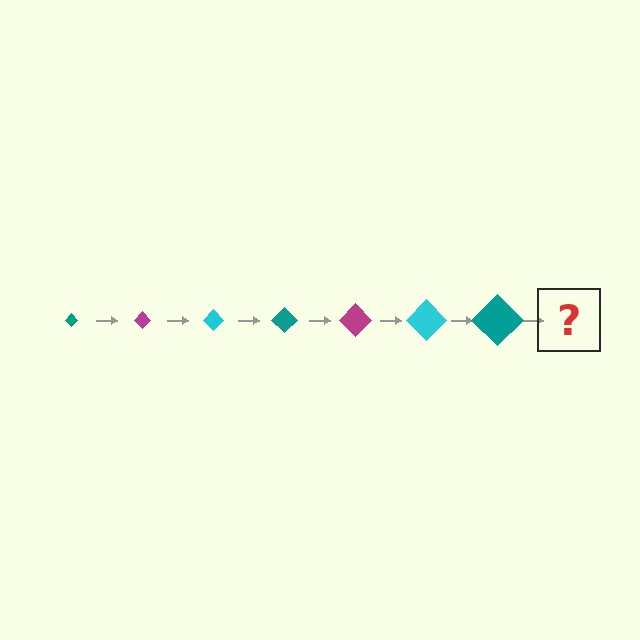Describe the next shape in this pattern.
It should be a magenta diamond, larger than the previous one.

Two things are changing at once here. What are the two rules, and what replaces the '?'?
The two rules are that the diamond grows larger each step and the color cycles through teal, magenta, and cyan. The '?' should be a magenta diamond, larger than the previous one.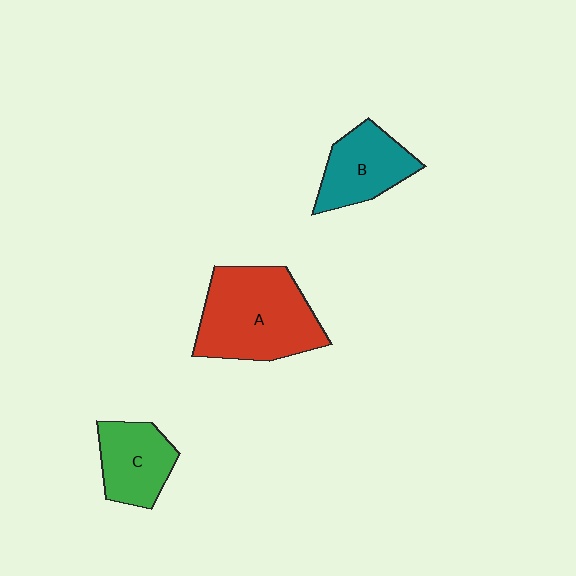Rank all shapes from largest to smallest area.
From largest to smallest: A (red), B (teal), C (green).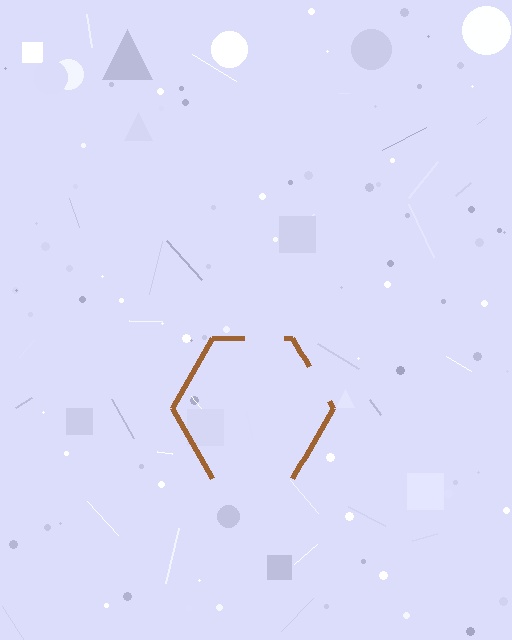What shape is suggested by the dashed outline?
The dashed outline suggests a hexagon.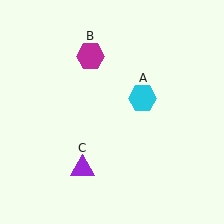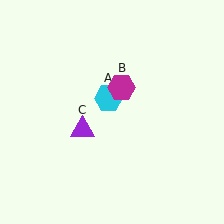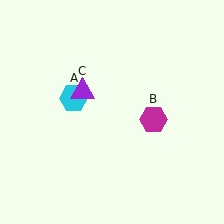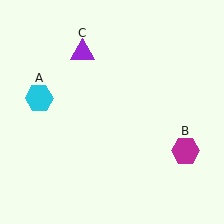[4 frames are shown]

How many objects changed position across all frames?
3 objects changed position: cyan hexagon (object A), magenta hexagon (object B), purple triangle (object C).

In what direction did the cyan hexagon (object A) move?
The cyan hexagon (object A) moved left.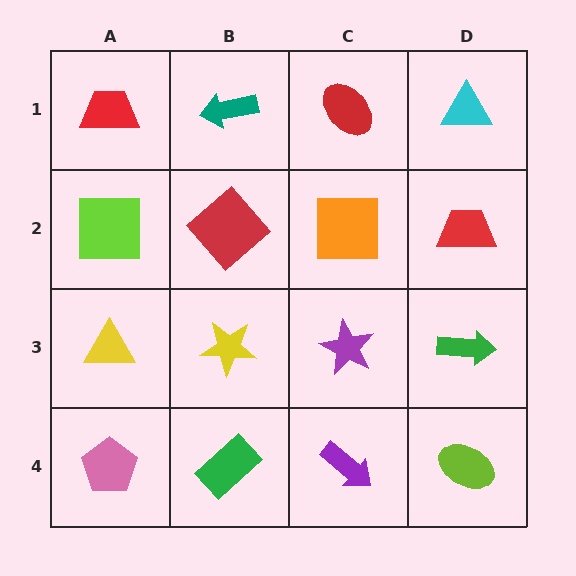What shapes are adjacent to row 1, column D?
A red trapezoid (row 2, column D), a red ellipse (row 1, column C).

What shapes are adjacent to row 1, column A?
A lime square (row 2, column A), a teal arrow (row 1, column B).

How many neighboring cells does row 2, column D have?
3.